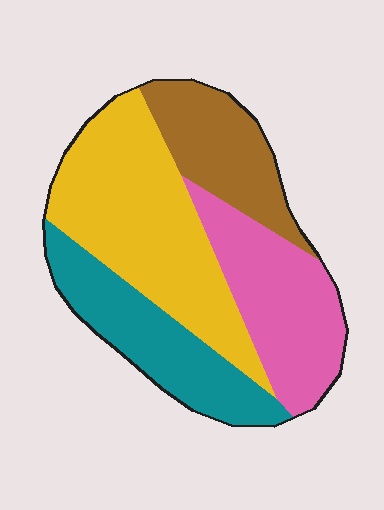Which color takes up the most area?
Yellow, at roughly 35%.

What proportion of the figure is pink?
Pink covers roughly 25% of the figure.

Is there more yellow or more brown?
Yellow.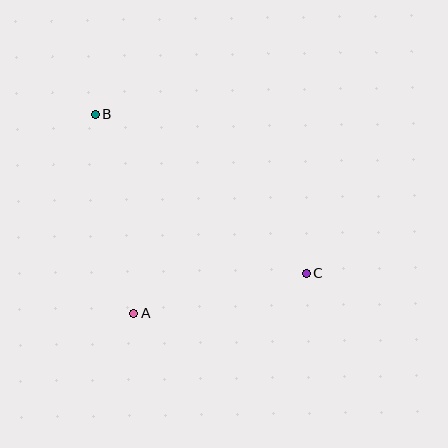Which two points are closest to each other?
Points A and C are closest to each other.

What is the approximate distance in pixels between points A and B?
The distance between A and B is approximately 203 pixels.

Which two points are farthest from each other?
Points B and C are farthest from each other.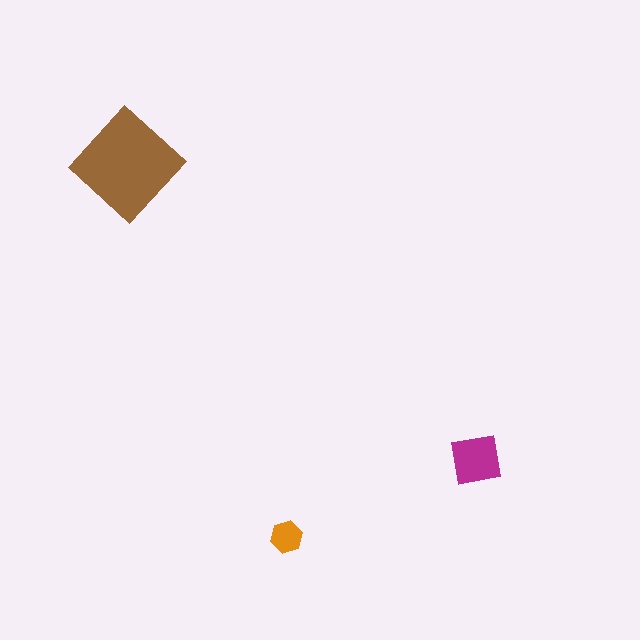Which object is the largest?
The brown diamond.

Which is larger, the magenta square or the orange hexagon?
The magenta square.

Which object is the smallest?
The orange hexagon.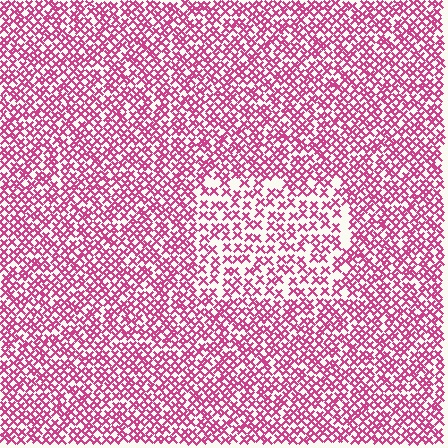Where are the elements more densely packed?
The elements are more densely packed outside the rectangle boundary.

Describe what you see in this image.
The image contains small magenta elements arranged at two different densities. A rectangle-shaped region is visible where the elements are less densely packed than the surrounding area.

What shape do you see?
I see a rectangle.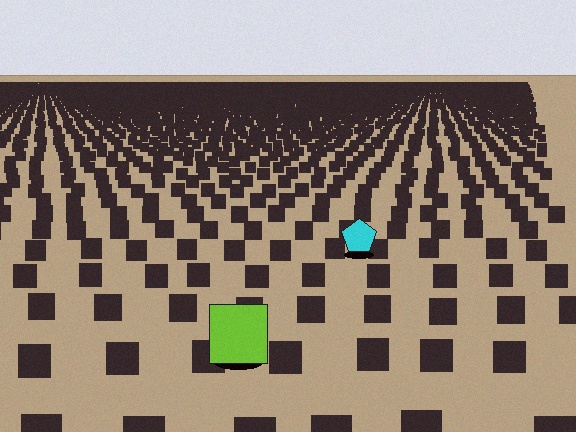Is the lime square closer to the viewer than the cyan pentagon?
Yes. The lime square is closer — you can tell from the texture gradient: the ground texture is coarser near it.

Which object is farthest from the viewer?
The cyan pentagon is farthest from the viewer. It appears smaller and the ground texture around it is denser.